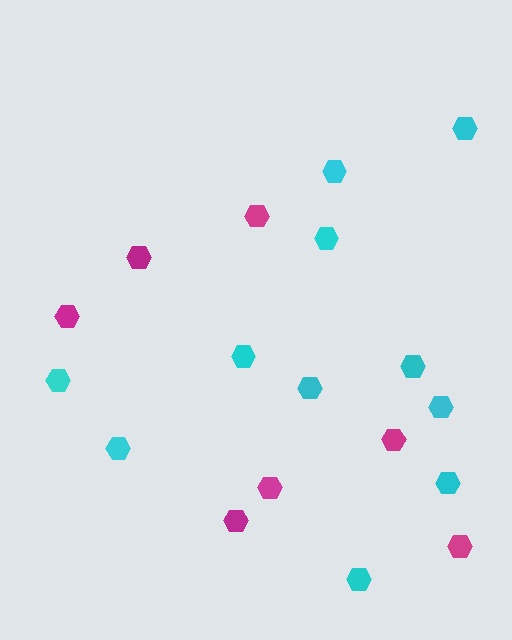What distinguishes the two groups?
There are 2 groups: one group of magenta hexagons (7) and one group of cyan hexagons (11).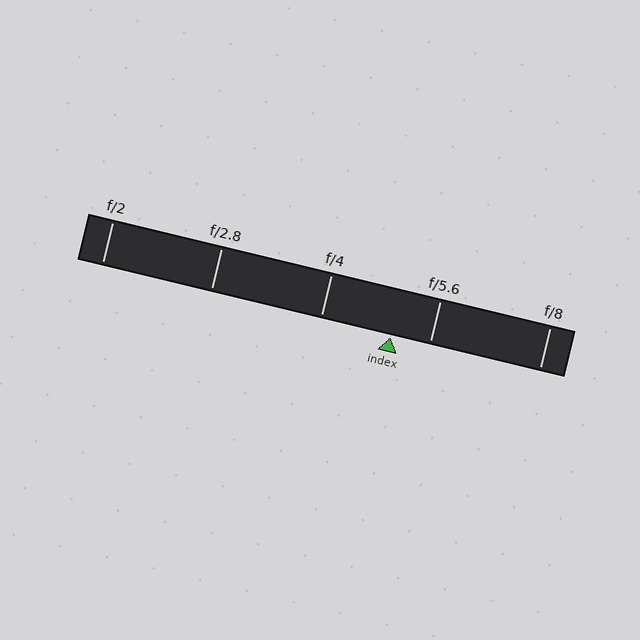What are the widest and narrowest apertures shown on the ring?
The widest aperture shown is f/2 and the narrowest is f/8.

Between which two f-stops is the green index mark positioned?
The index mark is between f/4 and f/5.6.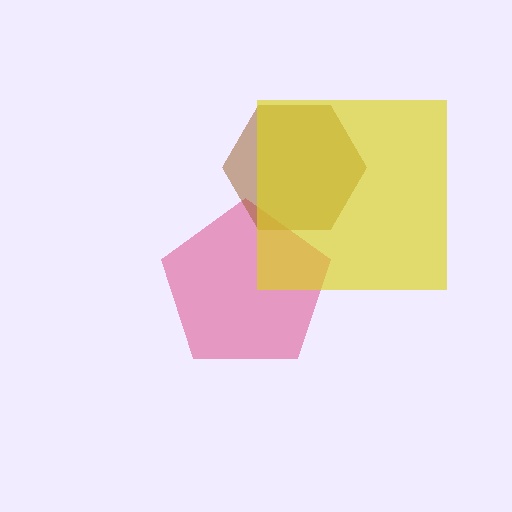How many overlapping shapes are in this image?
There are 3 overlapping shapes in the image.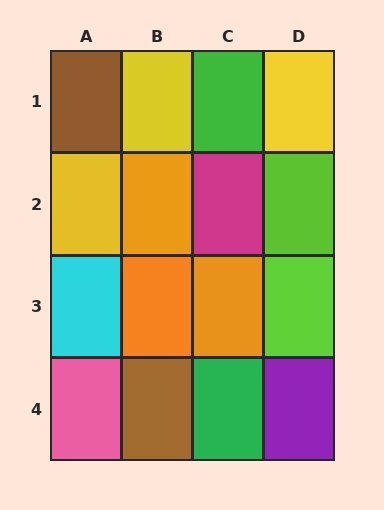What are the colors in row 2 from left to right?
Yellow, orange, magenta, lime.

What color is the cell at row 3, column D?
Lime.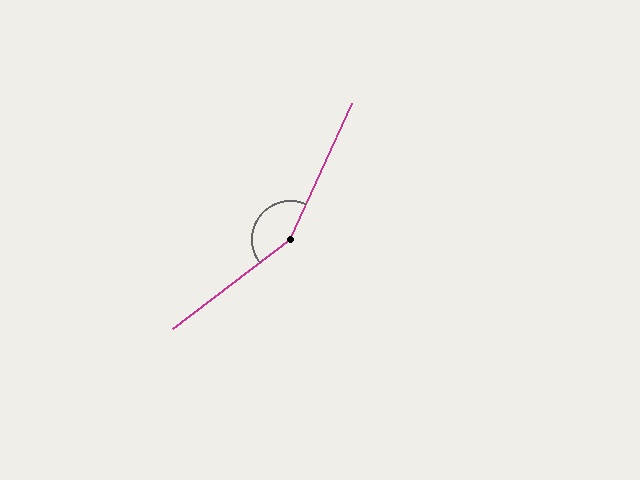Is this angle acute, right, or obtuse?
It is obtuse.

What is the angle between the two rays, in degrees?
Approximately 152 degrees.